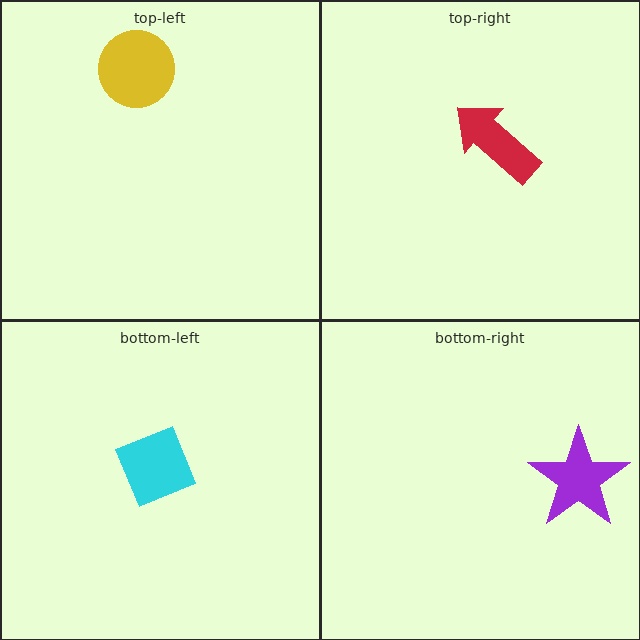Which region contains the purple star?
The bottom-right region.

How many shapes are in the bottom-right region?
1.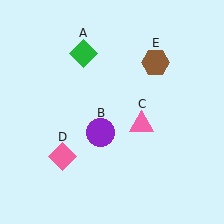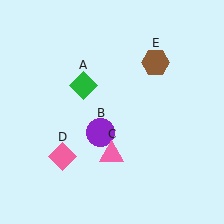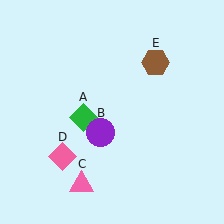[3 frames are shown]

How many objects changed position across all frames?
2 objects changed position: green diamond (object A), pink triangle (object C).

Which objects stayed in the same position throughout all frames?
Purple circle (object B) and pink diamond (object D) and brown hexagon (object E) remained stationary.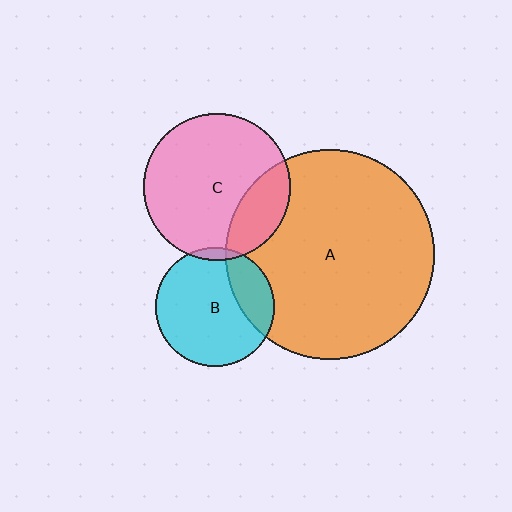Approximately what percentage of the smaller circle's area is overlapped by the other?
Approximately 5%.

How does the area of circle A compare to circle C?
Approximately 2.0 times.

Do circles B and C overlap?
Yes.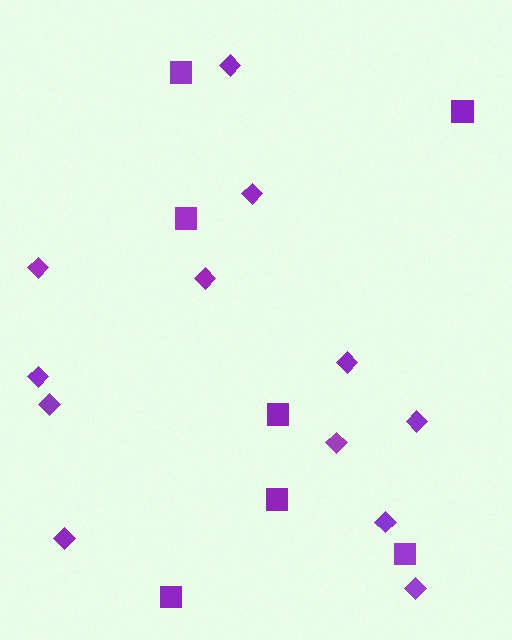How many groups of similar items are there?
There are 2 groups: one group of squares (7) and one group of diamonds (12).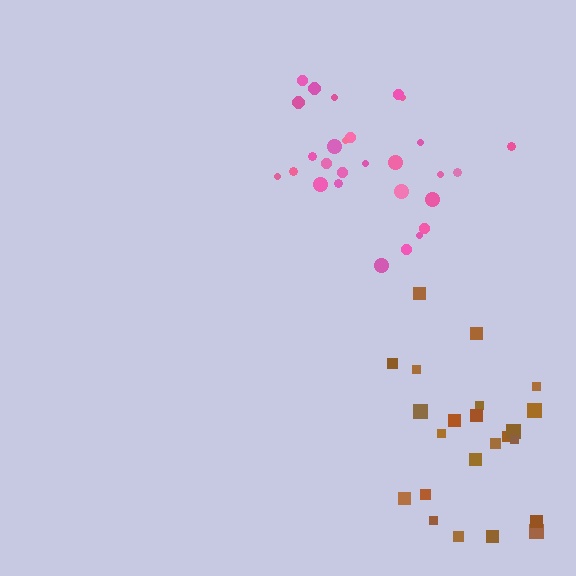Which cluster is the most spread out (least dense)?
Brown.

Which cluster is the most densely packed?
Pink.